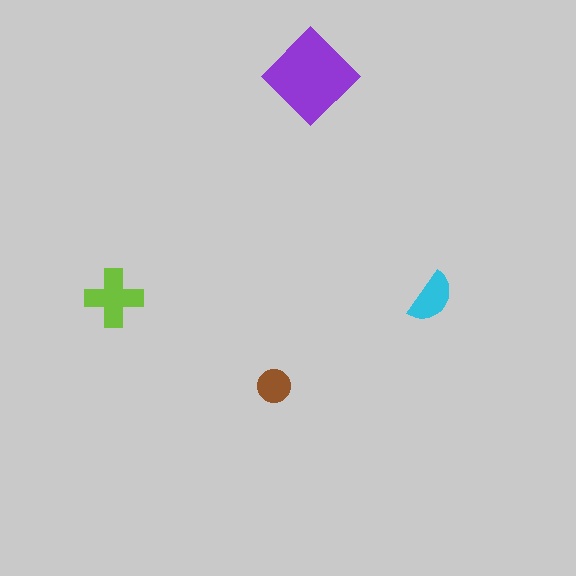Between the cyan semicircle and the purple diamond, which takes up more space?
The purple diamond.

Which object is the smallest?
The brown circle.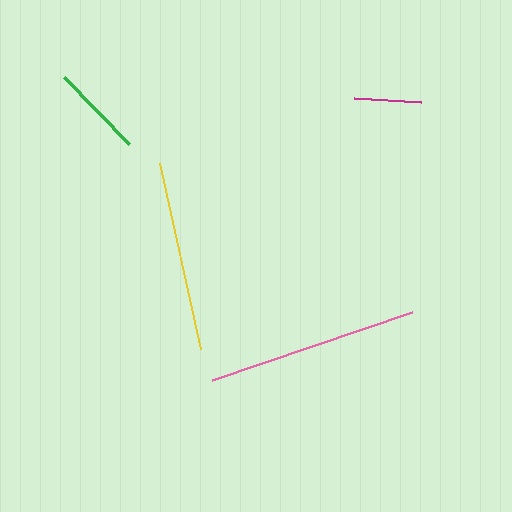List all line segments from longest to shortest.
From longest to shortest: pink, yellow, green, magenta.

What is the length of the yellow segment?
The yellow segment is approximately 190 pixels long.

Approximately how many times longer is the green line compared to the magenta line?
The green line is approximately 1.4 times the length of the magenta line.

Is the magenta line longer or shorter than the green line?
The green line is longer than the magenta line.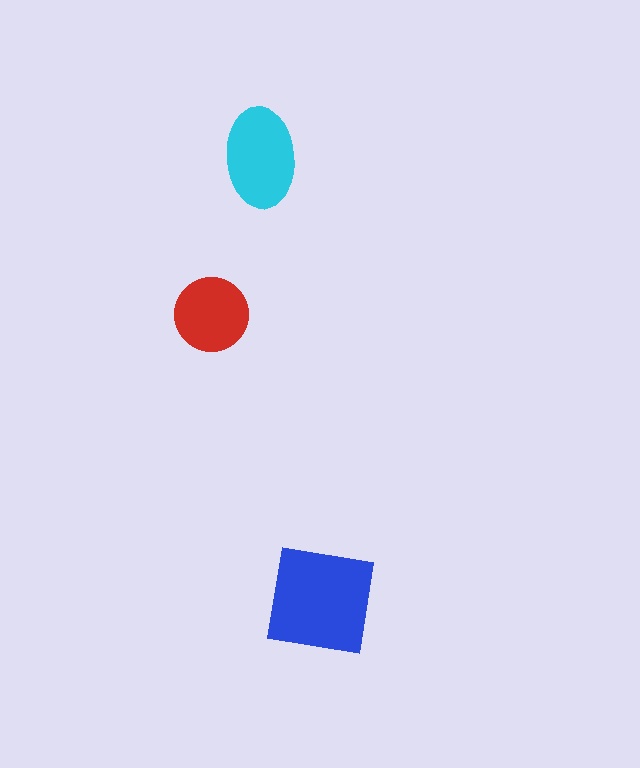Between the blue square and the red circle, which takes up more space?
The blue square.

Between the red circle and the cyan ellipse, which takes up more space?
The cyan ellipse.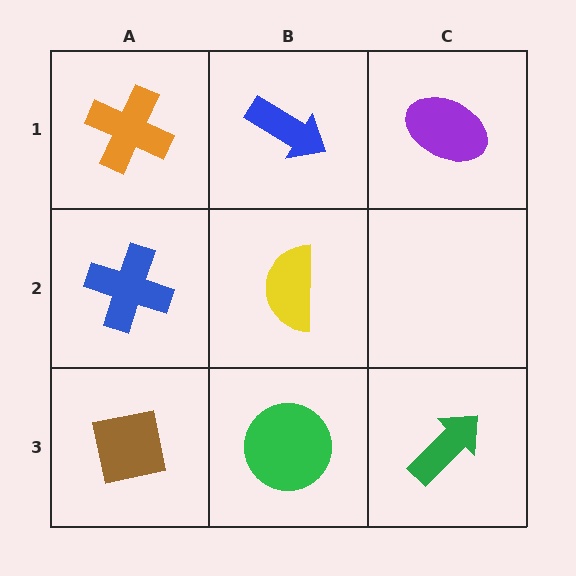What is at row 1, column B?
A blue arrow.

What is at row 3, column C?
A green arrow.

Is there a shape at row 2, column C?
No, that cell is empty.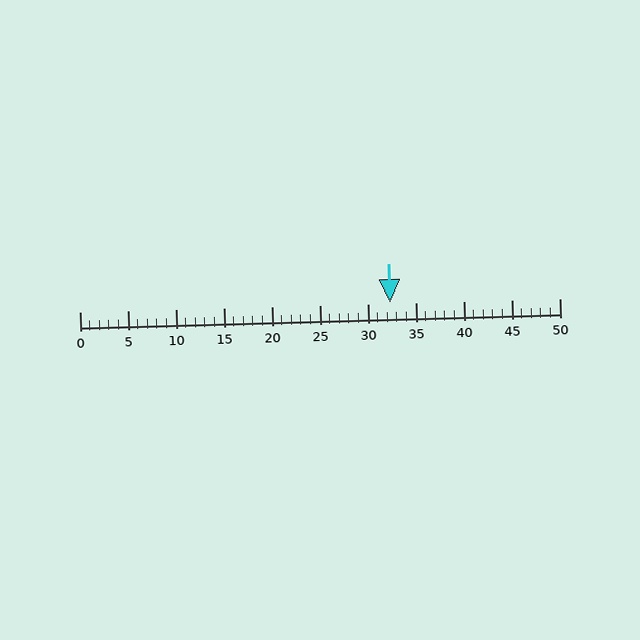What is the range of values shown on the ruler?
The ruler shows values from 0 to 50.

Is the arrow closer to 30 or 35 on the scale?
The arrow is closer to 30.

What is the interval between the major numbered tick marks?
The major tick marks are spaced 5 units apart.